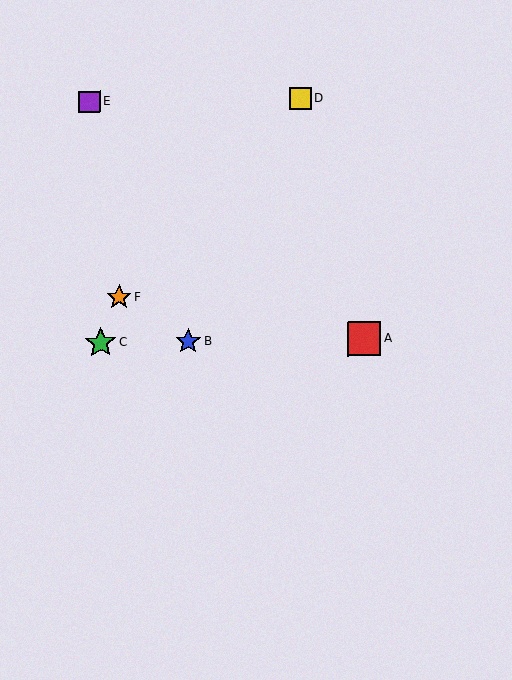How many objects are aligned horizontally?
3 objects (A, B, C) are aligned horizontally.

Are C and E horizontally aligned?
No, C is at y≈343 and E is at y≈102.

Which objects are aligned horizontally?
Objects A, B, C are aligned horizontally.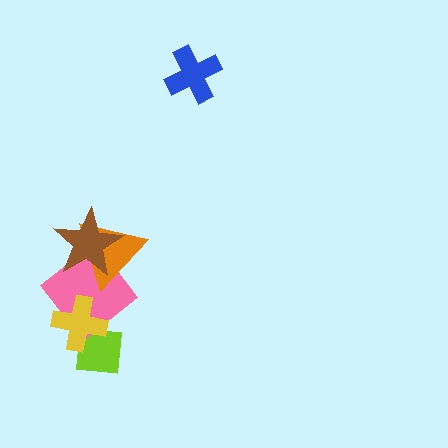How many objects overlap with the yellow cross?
2 objects overlap with the yellow cross.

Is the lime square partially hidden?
Yes, it is partially covered by another shape.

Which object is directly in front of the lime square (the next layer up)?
The pink diamond is directly in front of the lime square.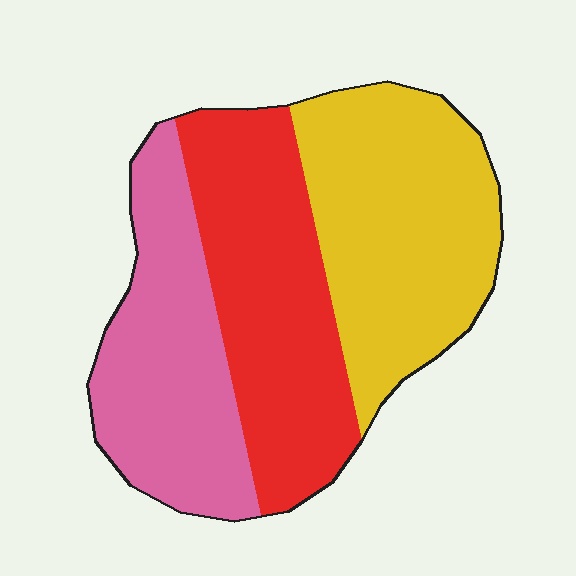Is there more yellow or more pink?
Yellow.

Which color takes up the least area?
Pink, at roughly 30%.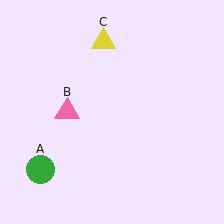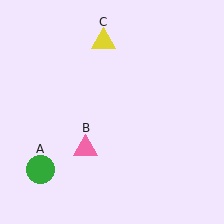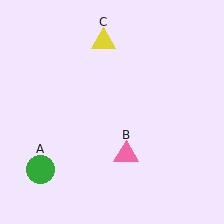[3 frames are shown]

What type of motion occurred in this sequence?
The pink triangle (object B) rotated counterclockwise around the center of the scene.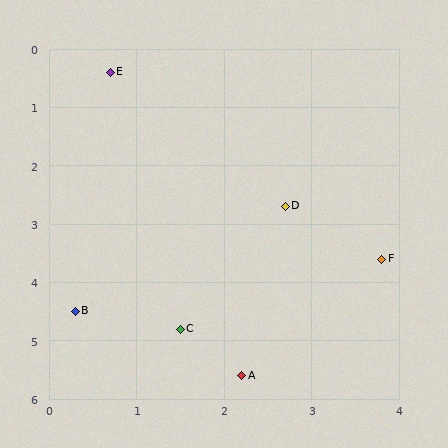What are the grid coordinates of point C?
Point C is at approximately (1.5, 4.8).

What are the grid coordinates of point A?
Point A is at approximately (2.2, 5.6).